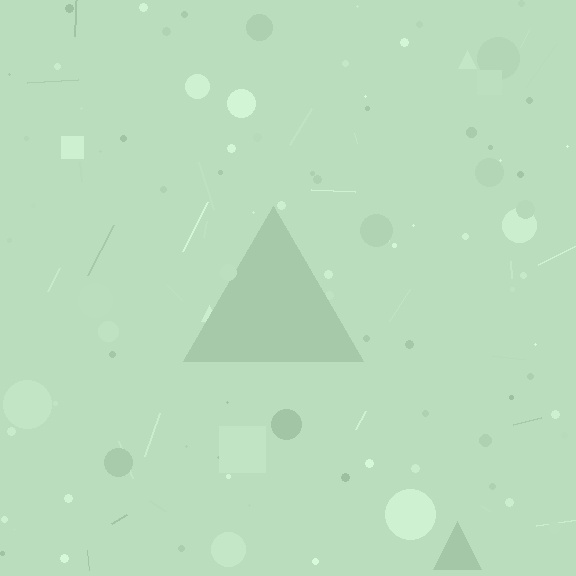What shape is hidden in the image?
A triangle is hidden in the image.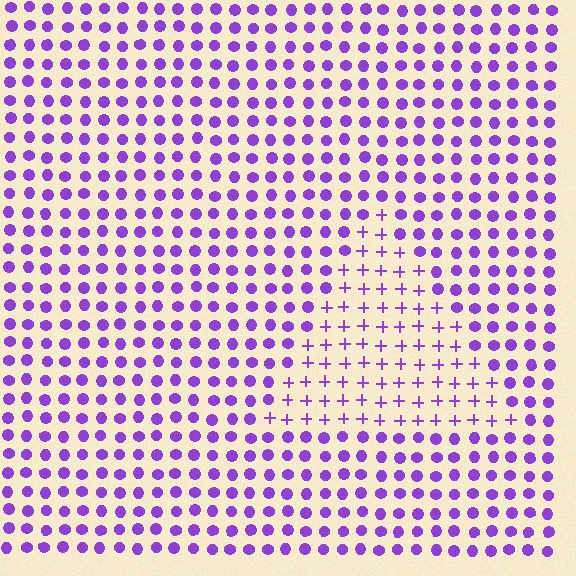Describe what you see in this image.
The image is filled with small purple elements arranged in a uniform grid. A triangle-shaped region contains plus signs, while the surrounding area contains circles. The boundary is defined purely by the change in element shape.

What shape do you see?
I see a triangle.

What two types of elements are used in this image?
The image uses plus signs inside the triangle region and circles outside it.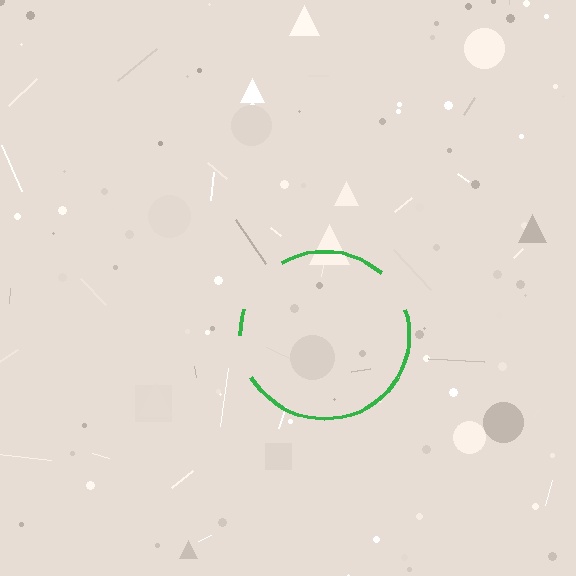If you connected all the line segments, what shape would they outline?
They would outline a circle.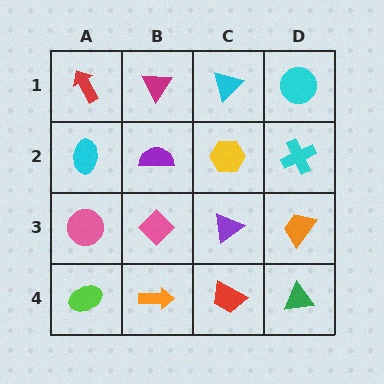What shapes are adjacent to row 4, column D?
An orange trapezoid (row 3, column D), a red trapezoid (row 4, column C).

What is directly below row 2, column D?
An orange trapezoid.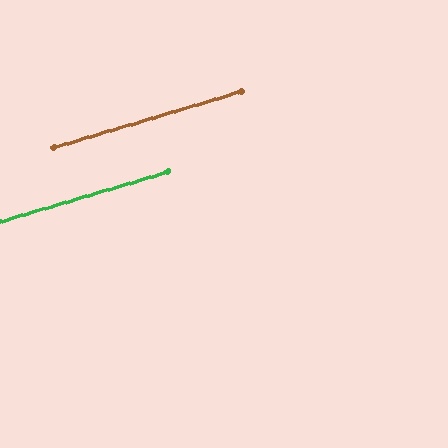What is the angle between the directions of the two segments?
Approximately 1 degree.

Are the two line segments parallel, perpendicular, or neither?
Parallel — their directions differ by only 0.6°.